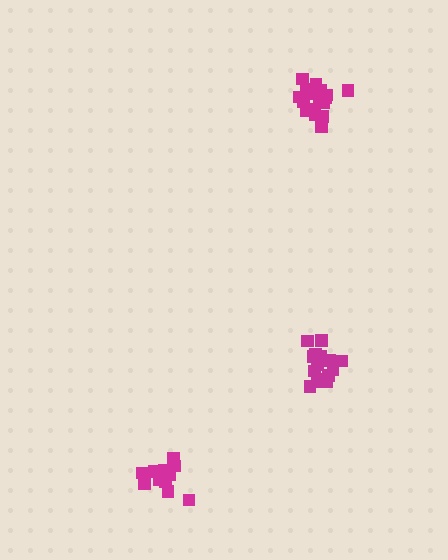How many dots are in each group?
Group 1: 17 dots, Group 2: 15 dots, Group 3: 16 dots (48 total).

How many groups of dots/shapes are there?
There are 3 groups.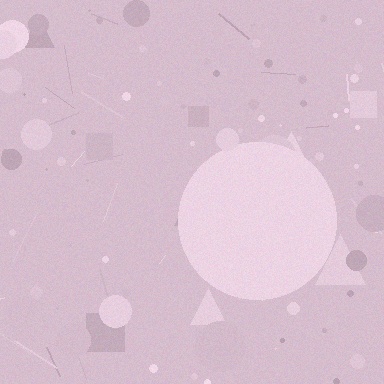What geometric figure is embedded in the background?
A circle is embedded in the background.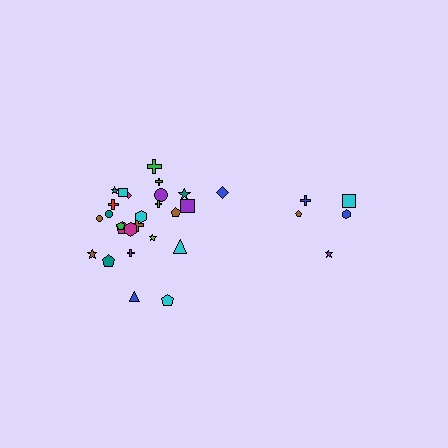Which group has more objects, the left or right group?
The left group.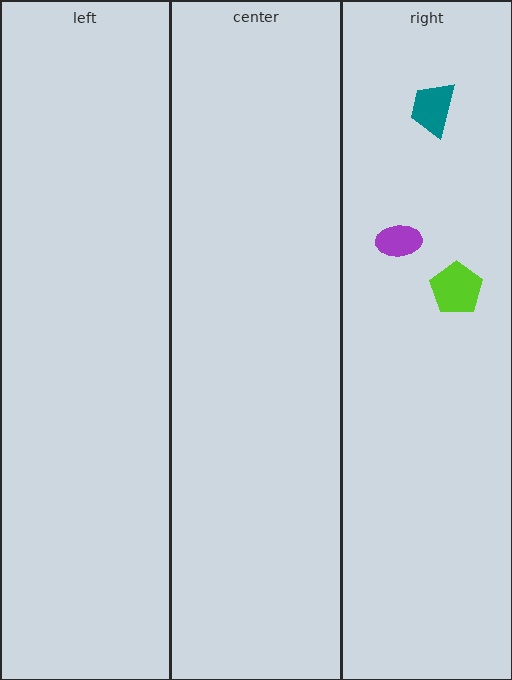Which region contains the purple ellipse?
The right region.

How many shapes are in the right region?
3.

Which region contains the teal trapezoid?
The right region.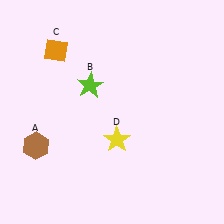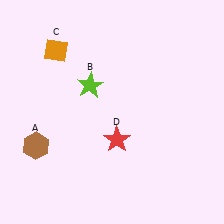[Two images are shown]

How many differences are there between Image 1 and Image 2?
There is 1 difference between the two images.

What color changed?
The star (D) changed from yellow in Image 1 to red in Image 2.